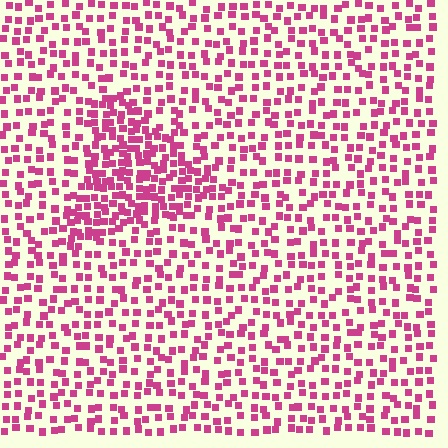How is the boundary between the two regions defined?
The boundary is defined by a change in element density (approximately 2.0x ratio). All elements are the same color, size, and shape.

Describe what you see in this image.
The image contains small magenta elements arranged at two different densities. A triangle-shaped region is visible where the elements are more densely packed than the surrounding area.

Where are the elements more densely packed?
The elements are more densely packed inside the triangle boundary.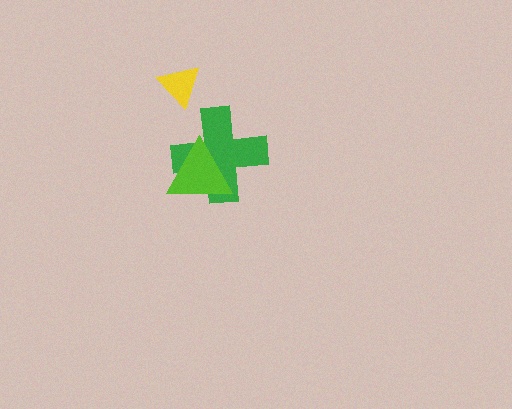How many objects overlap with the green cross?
1 object overlaps with the green cross.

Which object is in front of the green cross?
The lime triangle is in front of the green cross.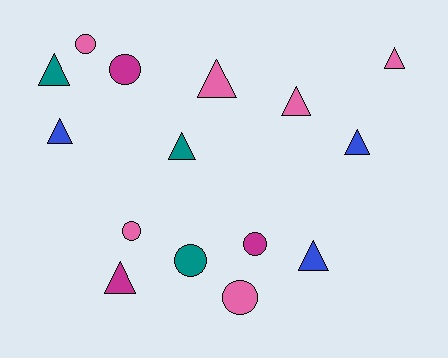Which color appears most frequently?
Pink, with 6 objects.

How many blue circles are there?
There are no blue circles.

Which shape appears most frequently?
Triangle, with 9 objects.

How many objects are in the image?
There are 15 objects.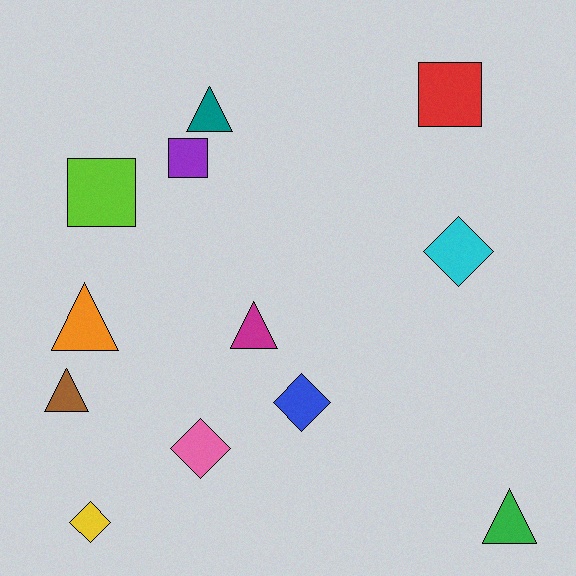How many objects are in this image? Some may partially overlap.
There are 12 objects.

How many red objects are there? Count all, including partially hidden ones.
There is 1 red object.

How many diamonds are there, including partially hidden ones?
There are 4 diamonds.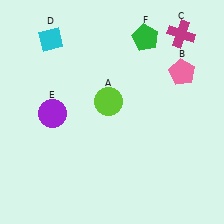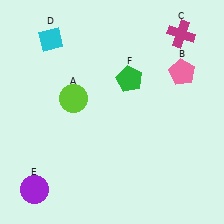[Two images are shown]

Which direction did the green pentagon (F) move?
The green pentagon (F) moved down.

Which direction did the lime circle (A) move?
The lime circle (A) moved left.